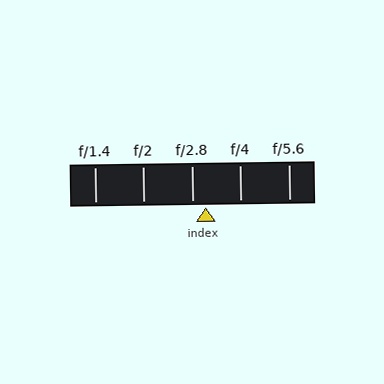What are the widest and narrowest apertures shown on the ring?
The widest aperture shown is f/1.4 and the narrowest is f/5.6.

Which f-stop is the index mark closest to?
The index mark is closest to f/2.8.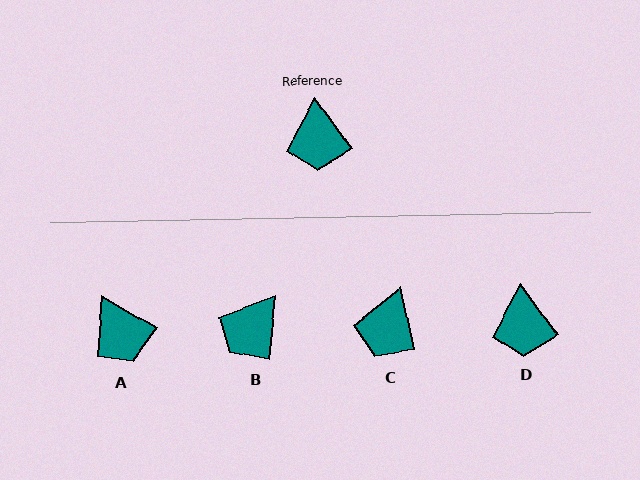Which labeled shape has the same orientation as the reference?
D.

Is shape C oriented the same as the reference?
No, it is off by about 23 degrees.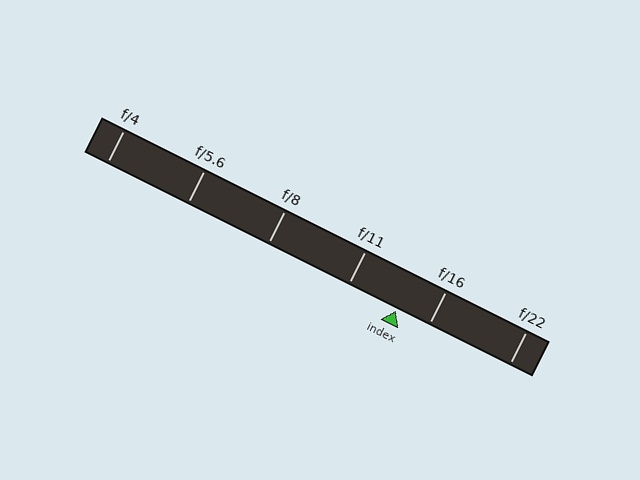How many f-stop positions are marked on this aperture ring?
There are 6 f-stop positions marked.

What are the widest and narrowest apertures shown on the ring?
The widest aperture shown is f/4 and the narrowest is f/22.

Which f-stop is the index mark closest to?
The index mark is closest to f/16.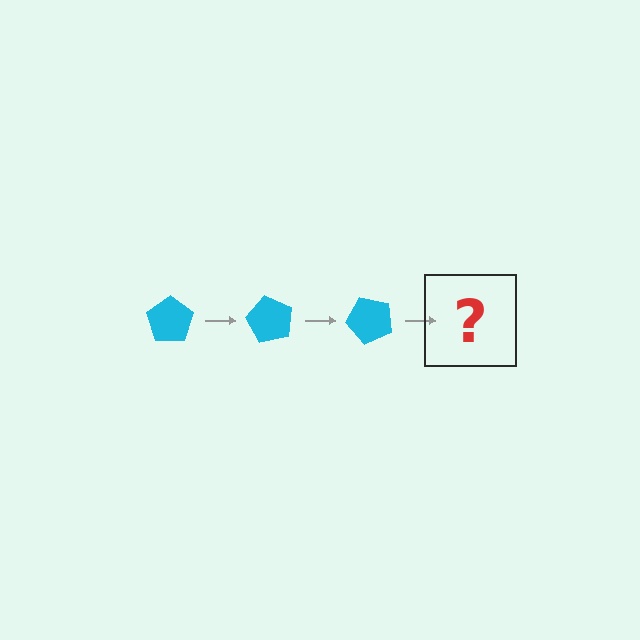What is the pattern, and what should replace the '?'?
The pattern is that the pentagon rotates 60 degrees each step. The '?' should be a cyan pentagon rotated 180 degrees.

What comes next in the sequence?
The next element should be a cyan pentagon rotated 180 degrees.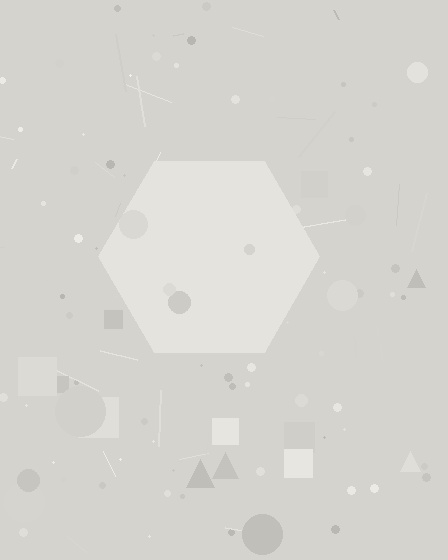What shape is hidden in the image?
A hexagon is hidden in the image.